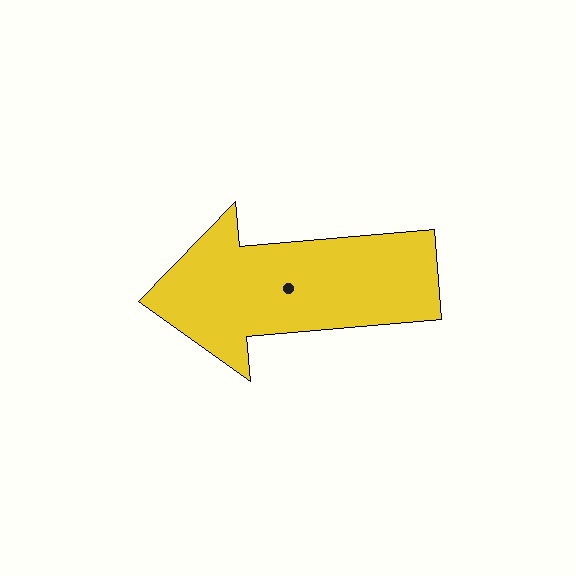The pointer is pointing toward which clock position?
Roughly 9 o'clock.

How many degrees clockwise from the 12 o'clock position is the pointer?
Approximately 265 degrees.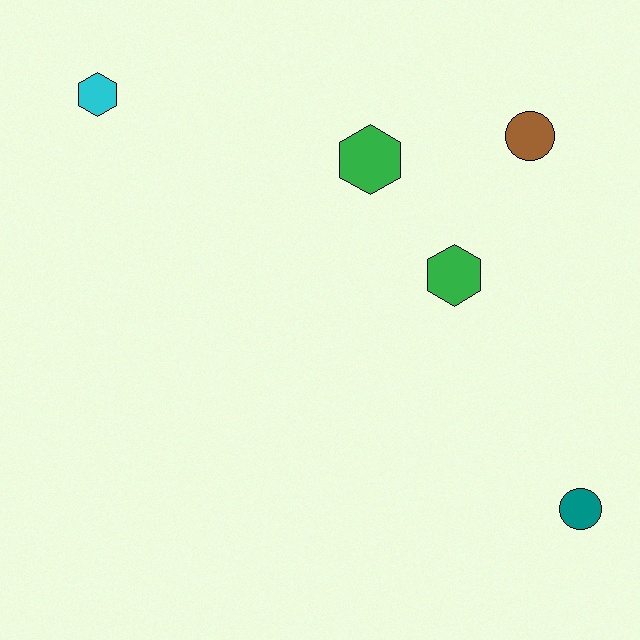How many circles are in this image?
There are 2 circles.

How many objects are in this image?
There are 5 objects.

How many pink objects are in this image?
There are no pink objects.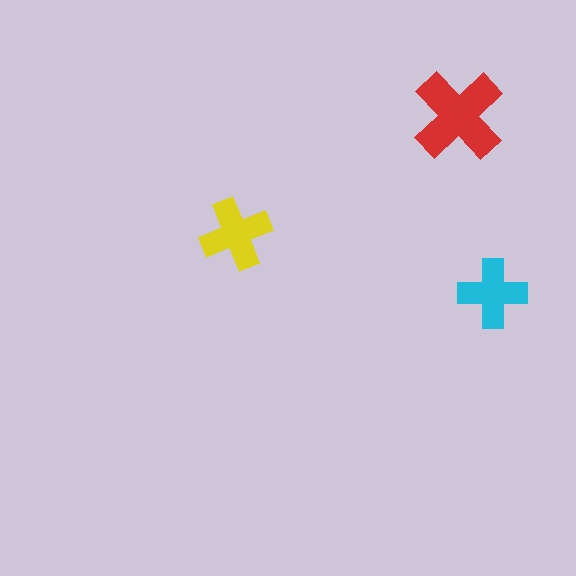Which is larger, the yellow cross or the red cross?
The red one.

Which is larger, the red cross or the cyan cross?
The red one.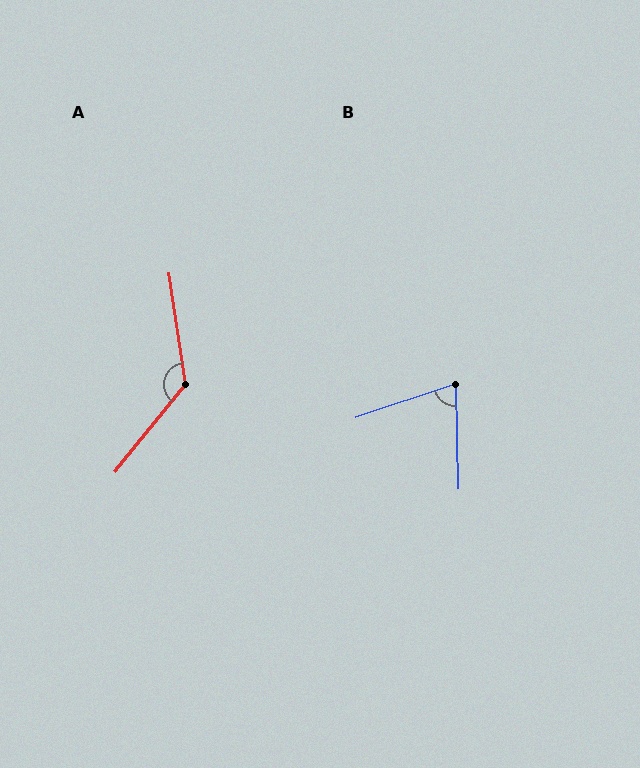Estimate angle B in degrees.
Approximately 73 degrees.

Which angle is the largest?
A, at approximately 133 degrees.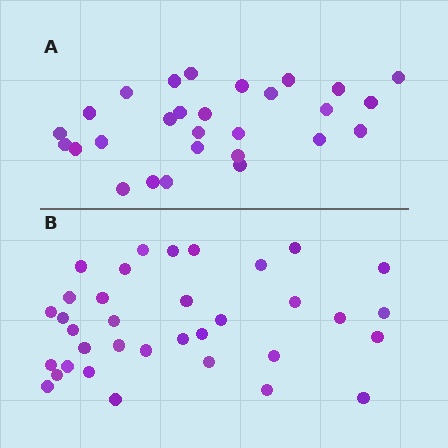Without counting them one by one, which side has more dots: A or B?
Region B (the bottom region) has more dots.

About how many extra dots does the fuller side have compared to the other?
Region B has roughly 8 or so more dots than region A.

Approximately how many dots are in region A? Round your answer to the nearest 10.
About 30 dots. (The exact count is 28, which rounds to 30.)